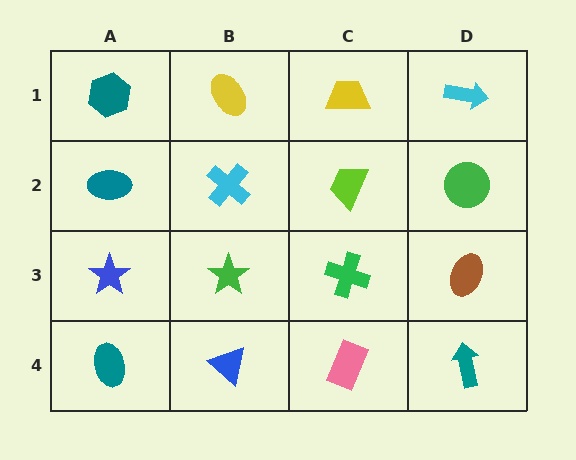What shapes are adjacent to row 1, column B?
A cyan cross (row 2, column B), a teal hexagon (row 1, column A), a yellow trapezoid (row 1, column C).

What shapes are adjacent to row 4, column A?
A blue star (row 3, column A), a blue triangle (row 4, column B).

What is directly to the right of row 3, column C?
A brown ellipse.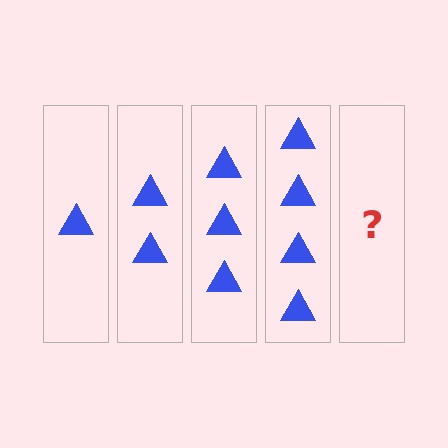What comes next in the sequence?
The next element should be 5 triangles.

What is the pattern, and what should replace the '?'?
The pattern is that each step adds one more triangle. The '?' should be 5 triangles.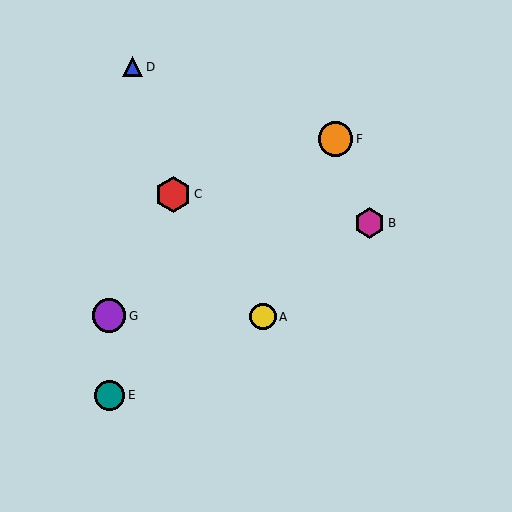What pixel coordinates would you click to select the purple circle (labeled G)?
Click at (109, 316) to select the purple circle G.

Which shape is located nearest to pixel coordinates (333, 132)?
The orange circle (labeled F) at (335, 139) is nearest to that location.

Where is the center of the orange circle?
The center of the orange circle is at (335, 139).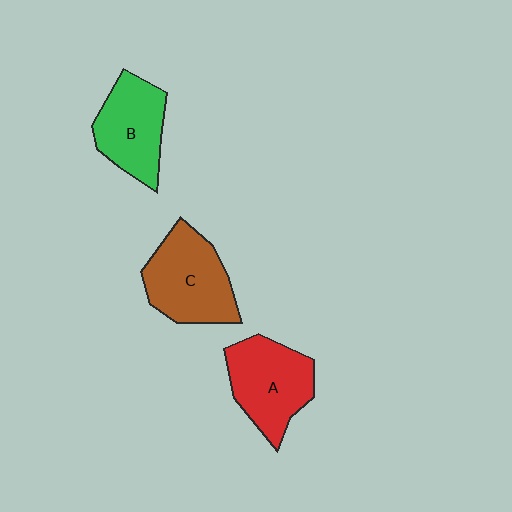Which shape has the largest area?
Shape C (brown).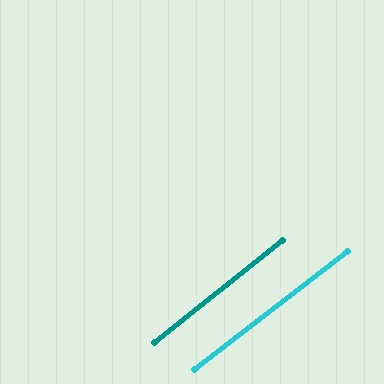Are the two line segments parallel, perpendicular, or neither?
Parallel — their directions differ by only 1.1°.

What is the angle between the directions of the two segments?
Approximately 1 degree.